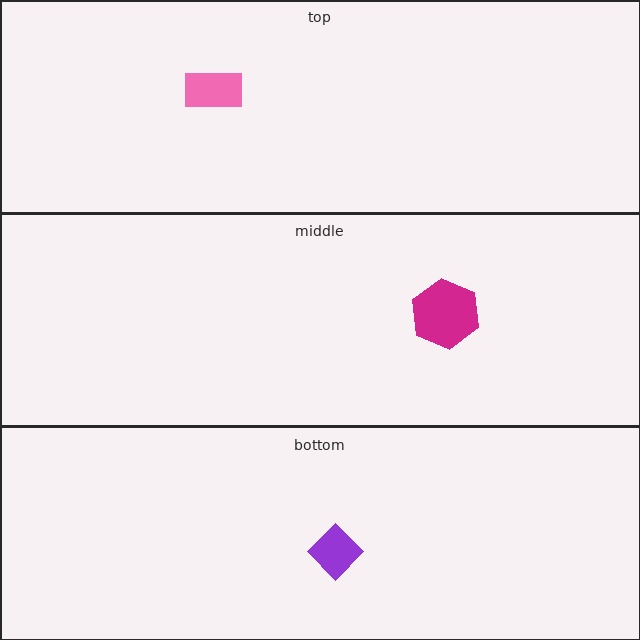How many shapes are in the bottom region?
1.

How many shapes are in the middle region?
1.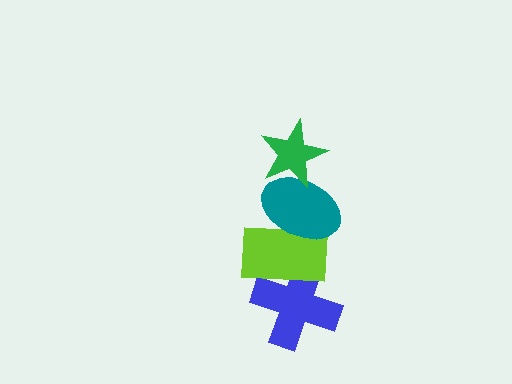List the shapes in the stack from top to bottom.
From top to bottom: the green star, the teal ellipse, the lime rectangle, the blue cross.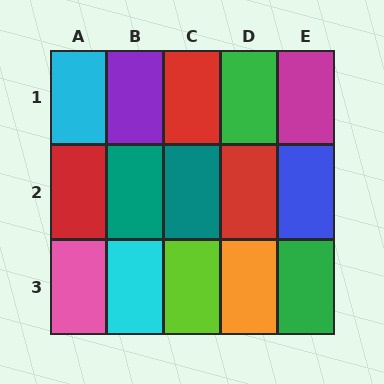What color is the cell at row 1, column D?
Green.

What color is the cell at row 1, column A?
Cyan.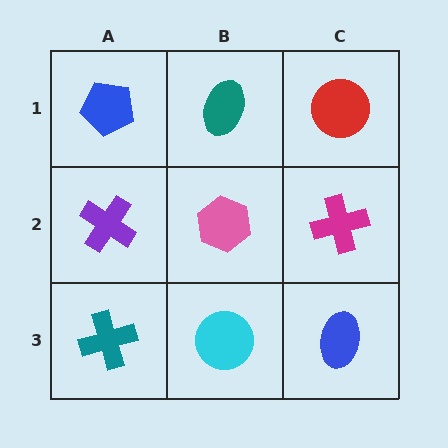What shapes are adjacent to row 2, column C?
A red circle (row 1, column C), a blue ellipse (row 3, column C), a pink hexagon (row 2, column B).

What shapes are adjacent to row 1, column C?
A magenta cross (row 2, column C), a teal ellipse (row 1, column B).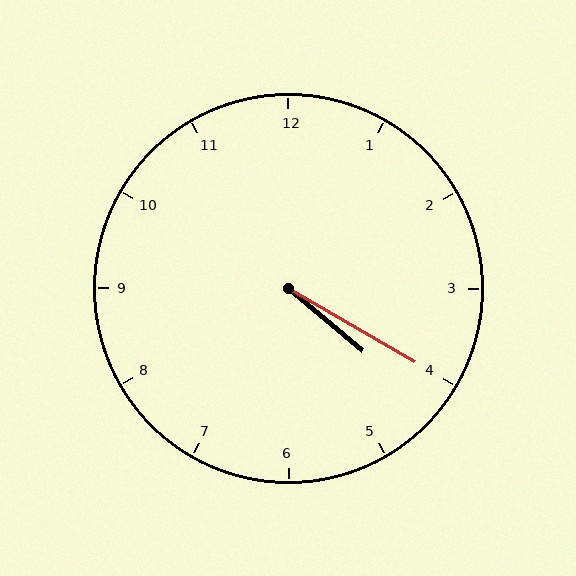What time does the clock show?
4:20.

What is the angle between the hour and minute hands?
Approximately 10 degrees.